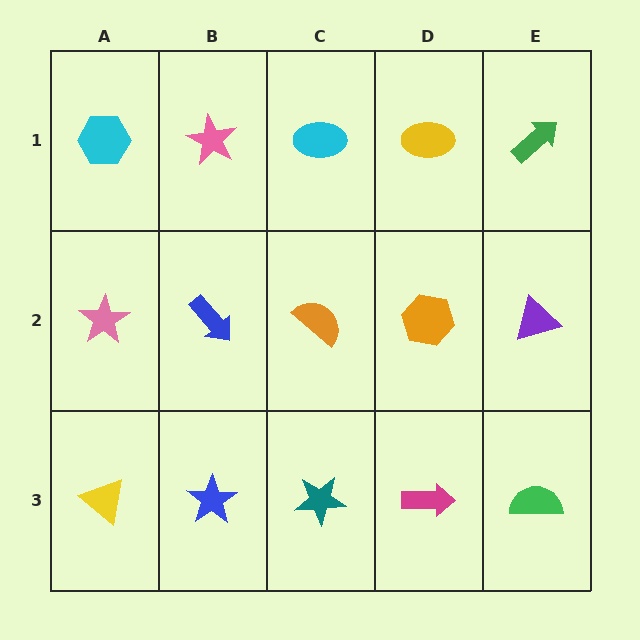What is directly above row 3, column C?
An orange semicircle.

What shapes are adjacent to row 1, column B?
A blue arrow (row 2, column B), a cyan hexagon (row 1, column A), a cyan ellipse (row 1, column C).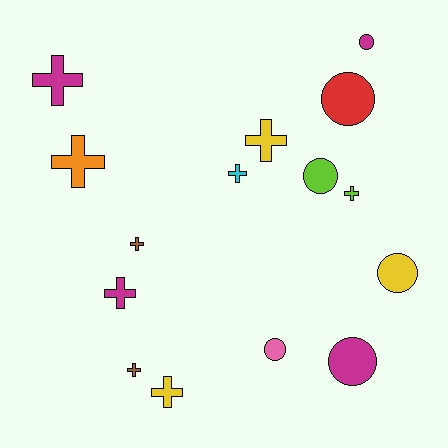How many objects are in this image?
There are 15 objects.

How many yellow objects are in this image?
There are 3 yellow objects.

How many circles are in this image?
There are 6 circles.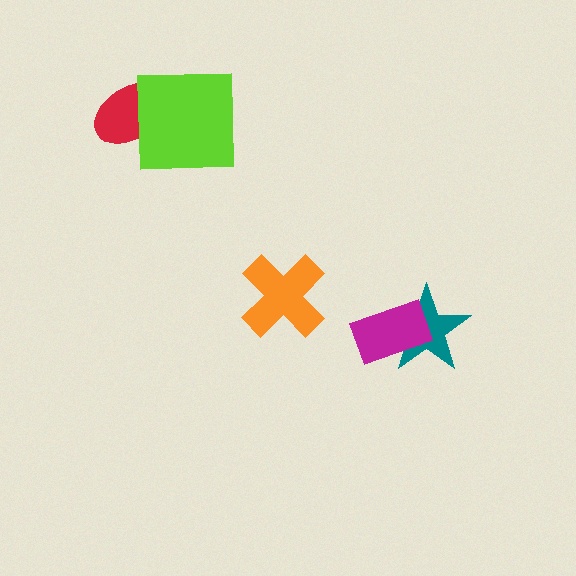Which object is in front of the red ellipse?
The lime square is in front of the red ellipse.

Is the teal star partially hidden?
Yes, it is partially covered by another shape.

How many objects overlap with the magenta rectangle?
1 object overlaps with the magenta rectangle.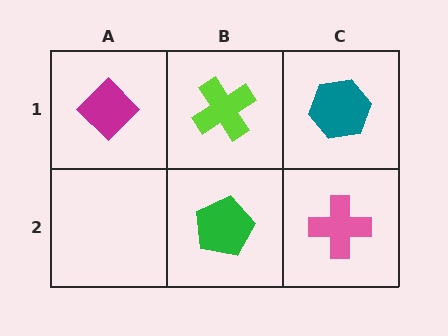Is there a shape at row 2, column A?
No, that cell is empty.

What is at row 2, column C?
A pink cross.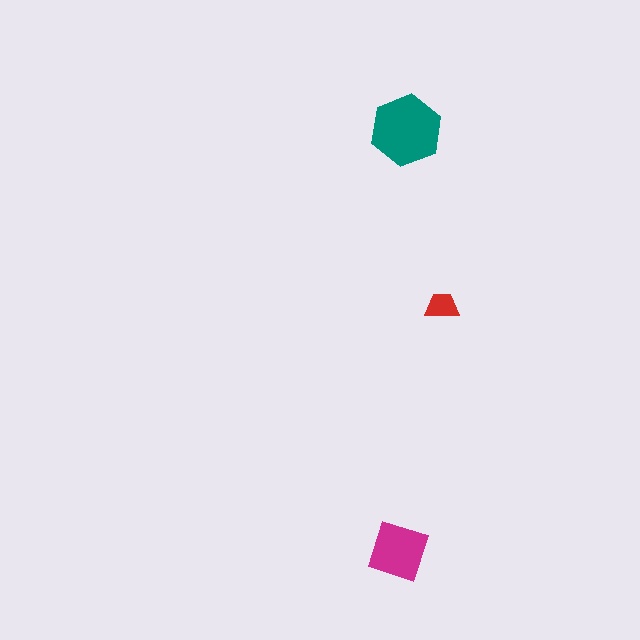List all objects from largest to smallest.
The teal hexagon, the magenta diamond, the red trapezoid.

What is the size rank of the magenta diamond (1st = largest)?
2nd.